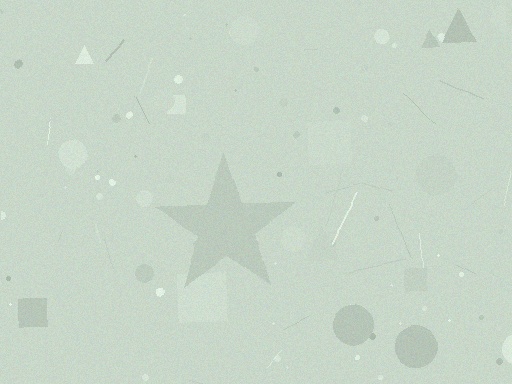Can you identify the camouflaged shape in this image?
The camouflaged shape is a star.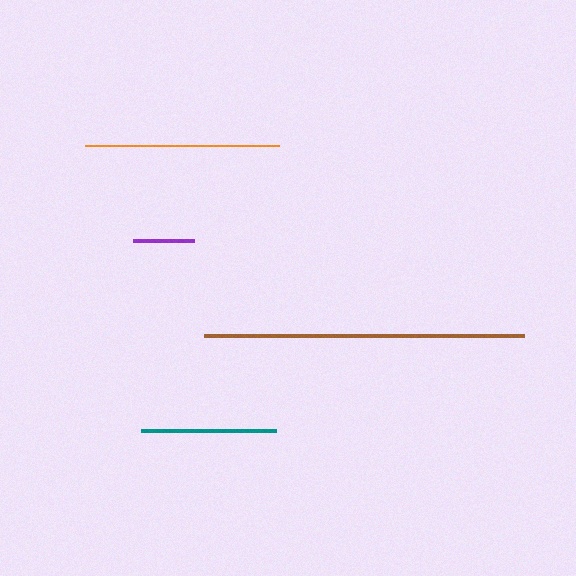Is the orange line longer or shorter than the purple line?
The orange line is longer than the purple line.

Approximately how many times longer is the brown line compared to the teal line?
The brown line is approximately 2.4 times the length of the teal line.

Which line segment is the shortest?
The purple line is the shortest at approximately 61 pixels.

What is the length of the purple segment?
The purple segment is approximately 61 pixels long.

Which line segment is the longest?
The brown line is the longest at approximately 320 pixels.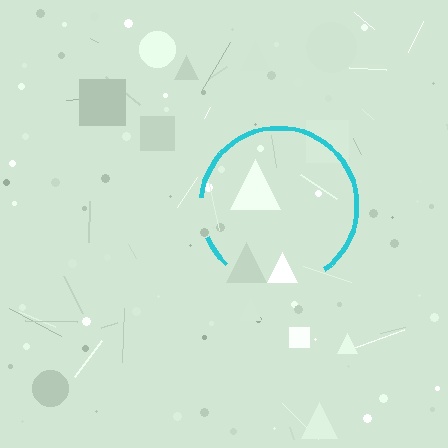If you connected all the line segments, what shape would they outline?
They would outline a circle.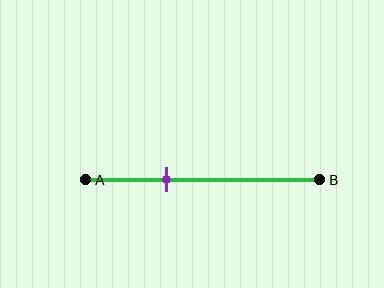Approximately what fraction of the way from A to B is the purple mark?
The purple mark is approximately 35% of the way from A to B.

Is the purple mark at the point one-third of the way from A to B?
Yes, the mark is approximately at the one-third point.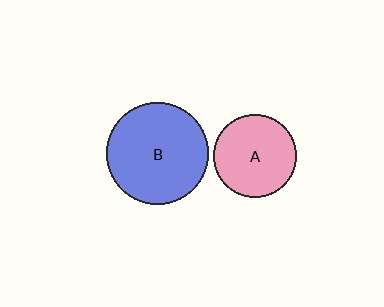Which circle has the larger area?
Circle B (blue).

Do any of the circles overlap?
No, none of the circles overlap.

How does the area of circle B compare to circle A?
Approximately 1.5 times.